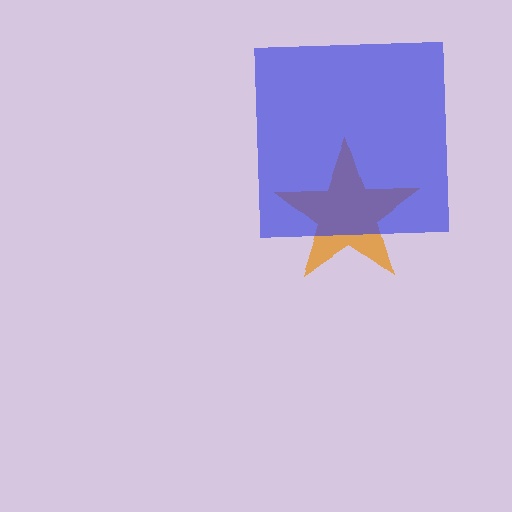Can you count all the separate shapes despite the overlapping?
Yes, there are 2 separate shapes.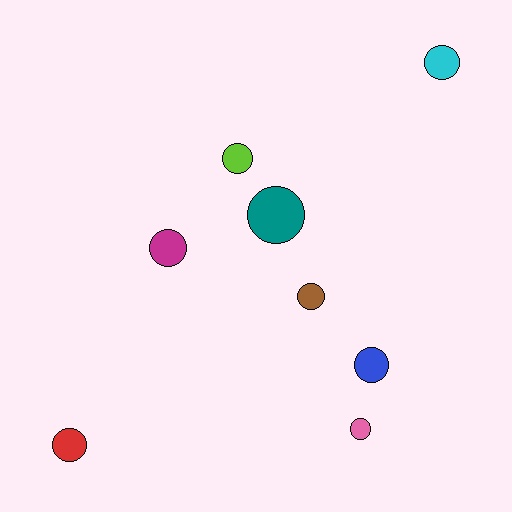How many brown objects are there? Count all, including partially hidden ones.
There is 1 brown object.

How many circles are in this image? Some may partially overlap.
There are 8 circles.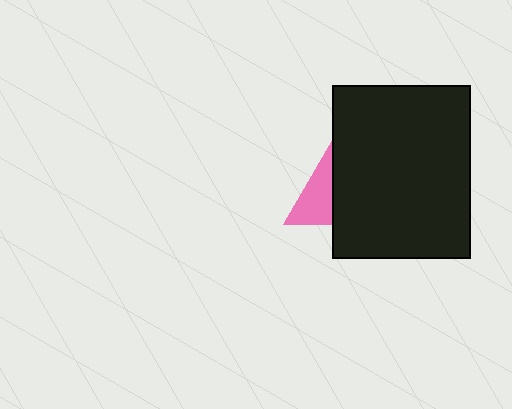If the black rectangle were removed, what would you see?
You would see the complete pink triangle.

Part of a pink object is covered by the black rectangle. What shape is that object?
It is a triangle.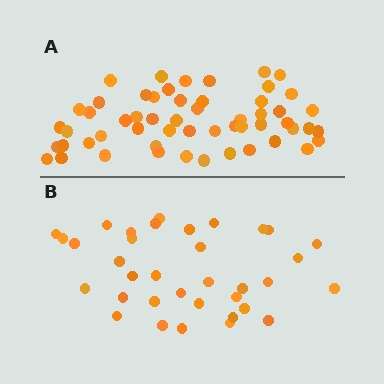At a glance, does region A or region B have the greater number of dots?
Region A (the top region) has more dots.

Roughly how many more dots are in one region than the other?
Region A has approximately 20 more dots than region B.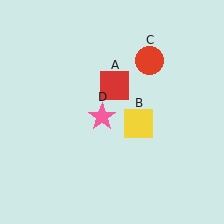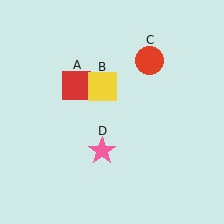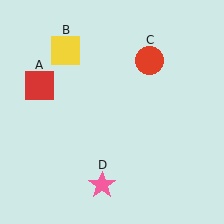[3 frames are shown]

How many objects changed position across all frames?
3 objects changed position: red square (object A), yellow square (object B), pink star (object D).